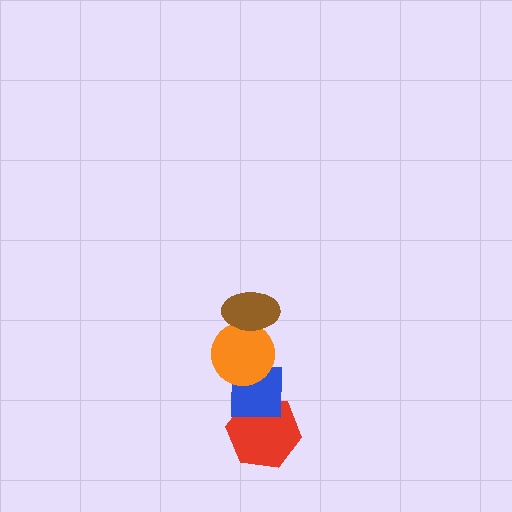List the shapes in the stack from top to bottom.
From top to bottom: the brown ellipse, the orange circle, the blue square, the red hexagon.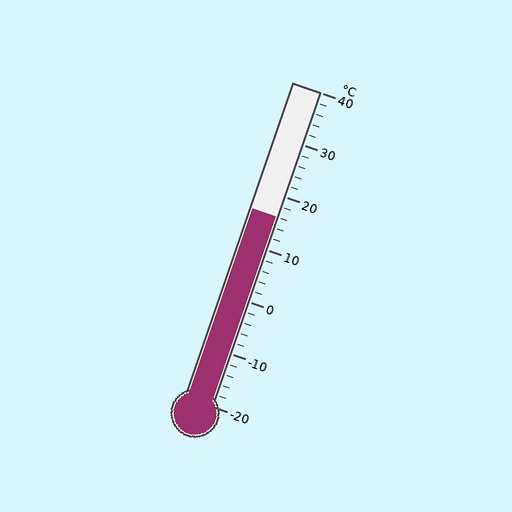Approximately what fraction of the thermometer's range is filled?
The thermometer is filled to approximately 60% of its range.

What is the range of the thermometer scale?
The thermometer scale ranges from -20°C to 40°C.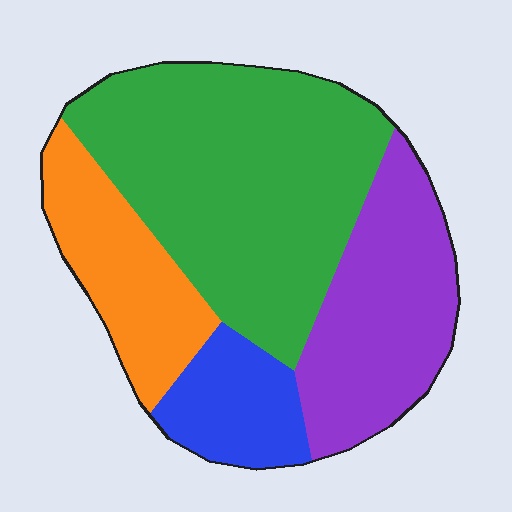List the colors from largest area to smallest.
From largest to smallest: green, purple, orange, blue.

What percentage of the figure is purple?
Purple covers roughly 25% of the figure.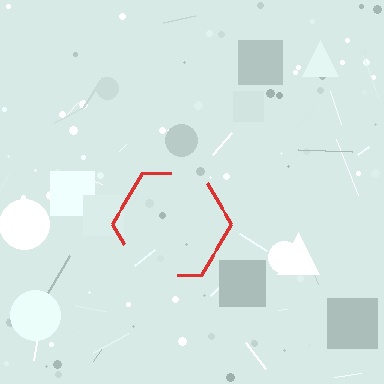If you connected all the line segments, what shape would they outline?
They would outline a hexagon.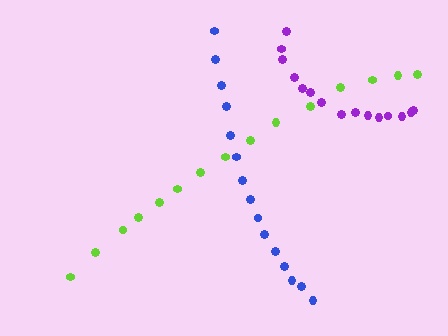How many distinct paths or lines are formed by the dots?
There are 3 distinct paths.